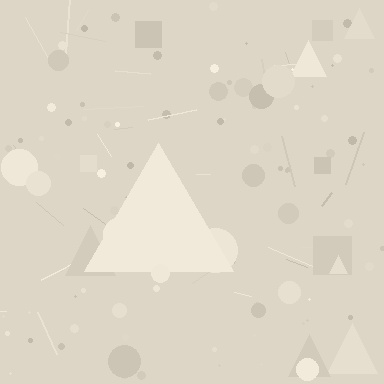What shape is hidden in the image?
A triangle is hidden in the image.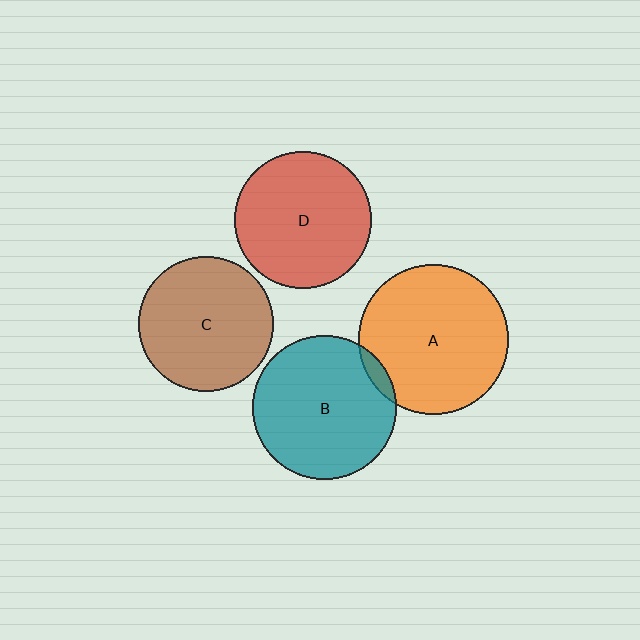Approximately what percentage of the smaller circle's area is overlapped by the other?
Approximately 5%.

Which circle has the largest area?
Circle A (orange).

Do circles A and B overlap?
Yes.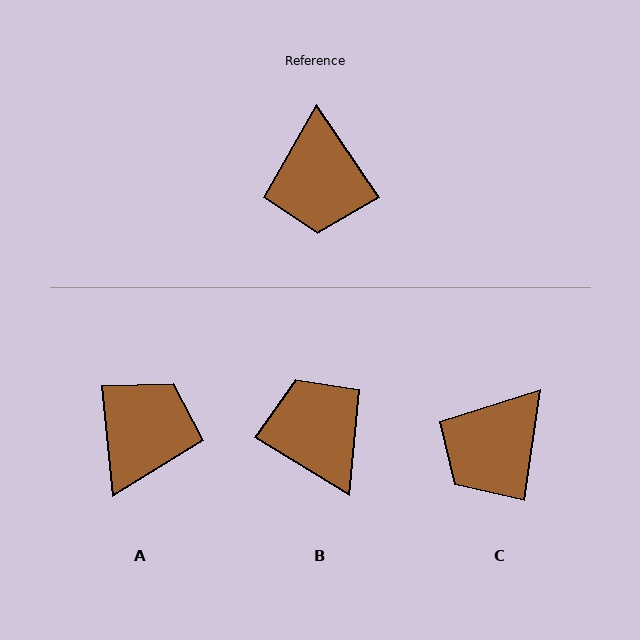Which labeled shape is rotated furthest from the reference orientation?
B, about 156 degrees away.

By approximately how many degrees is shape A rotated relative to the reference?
Approximately 151 degrees counter-clockwise.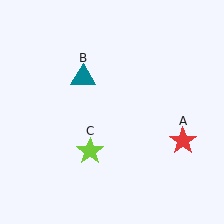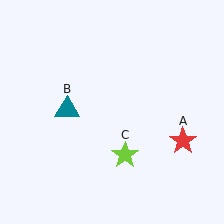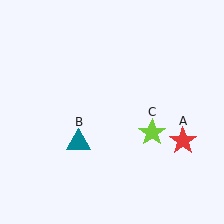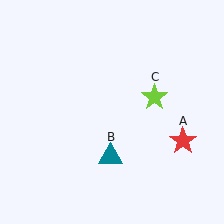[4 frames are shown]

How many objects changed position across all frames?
2 objects changed position: teal triangle (object B), lime star (object C).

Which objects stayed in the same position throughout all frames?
Red star (object A) remained stationary.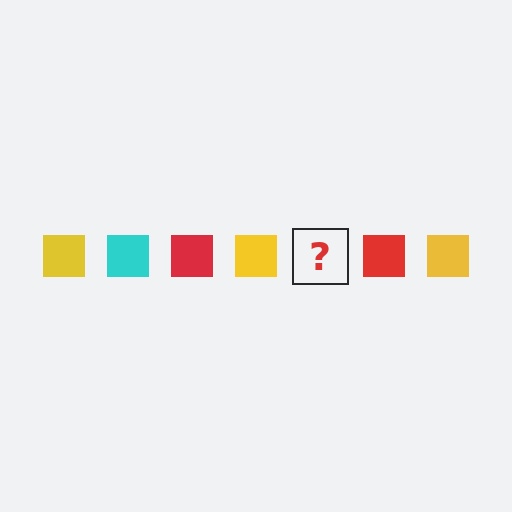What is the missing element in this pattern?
The missing element is a cyan square.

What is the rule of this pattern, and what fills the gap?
The rule is that the pattern cycles through yellow, cyan, red squares. The gap should be filled with a cyan square.